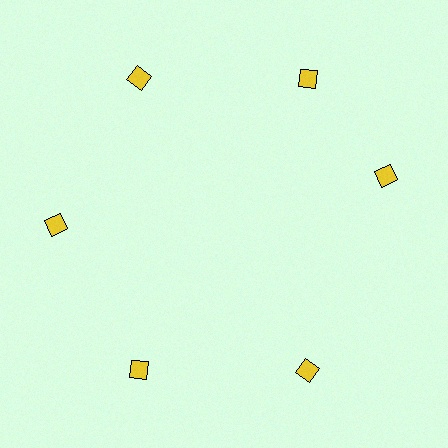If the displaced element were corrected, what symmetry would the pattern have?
It would have 6-fold rotational symmetry — the pattern would map onto itself every 60 degrees.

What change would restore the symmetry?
The symmetry would be restored by rotating it back into even spacing with its neighbors so that all 6 diamonds sit at equal angles and equal distance from the center.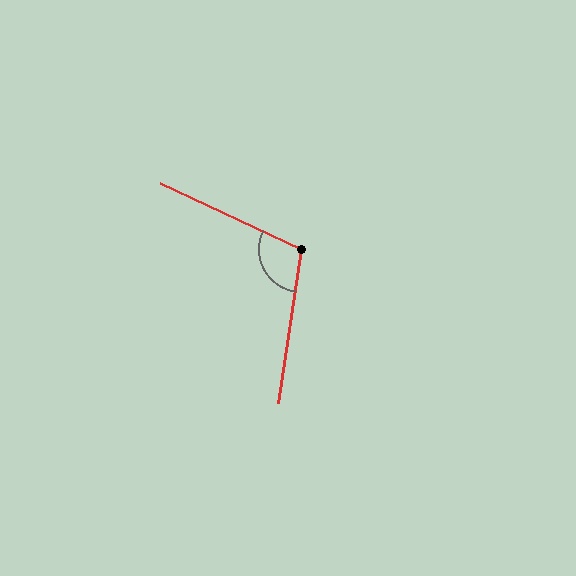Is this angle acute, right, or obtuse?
It is obtuse.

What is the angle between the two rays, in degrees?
Approximately 107 degrees.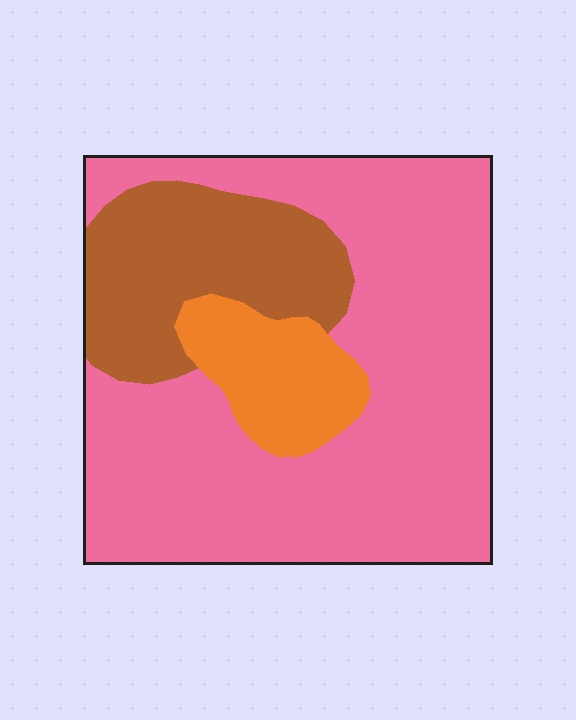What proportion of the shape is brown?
Brown takes up less than a quarter of the shape.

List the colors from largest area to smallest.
From largest to smallest: pink, brown, orange.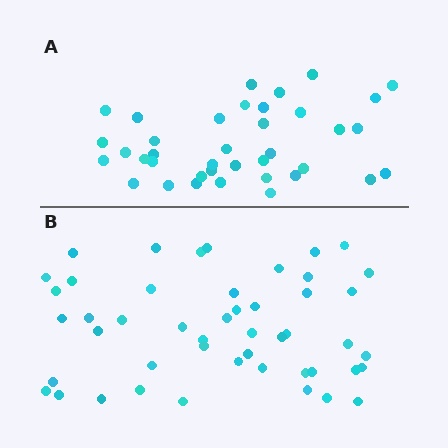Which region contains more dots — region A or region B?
Region B (the bottom region) has more dots.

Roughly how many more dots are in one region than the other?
Region B has roughly 10 or so more dots than region A.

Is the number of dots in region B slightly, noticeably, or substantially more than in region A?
Region B has noticeably more, but not dramatically so. The ratio is roughly 1.3 to 1.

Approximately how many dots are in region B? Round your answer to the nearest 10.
About 50 dots. (The exact count is 48, which rounds to 50.)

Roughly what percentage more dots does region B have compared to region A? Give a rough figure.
About 25% more.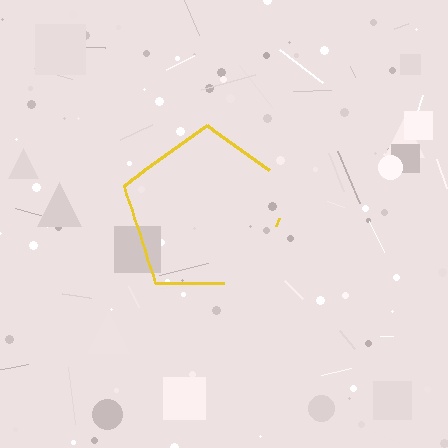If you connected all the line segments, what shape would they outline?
They would outline a pentagon.